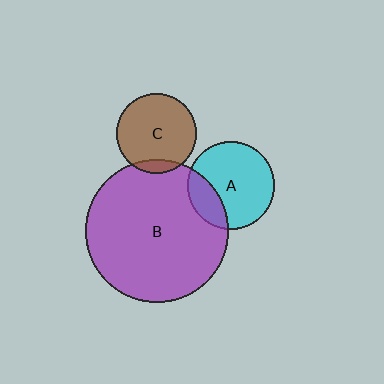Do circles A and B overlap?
Yes.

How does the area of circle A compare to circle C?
Approximately 1.2 times.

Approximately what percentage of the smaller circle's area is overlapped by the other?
Approximately 25%.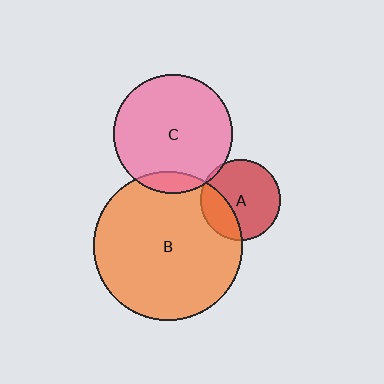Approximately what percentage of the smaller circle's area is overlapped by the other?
Approximately 30%.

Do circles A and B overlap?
Yes.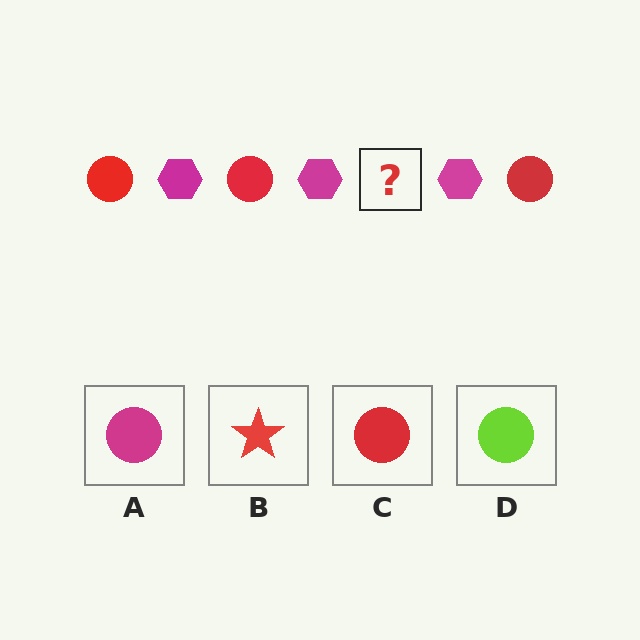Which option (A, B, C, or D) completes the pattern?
C.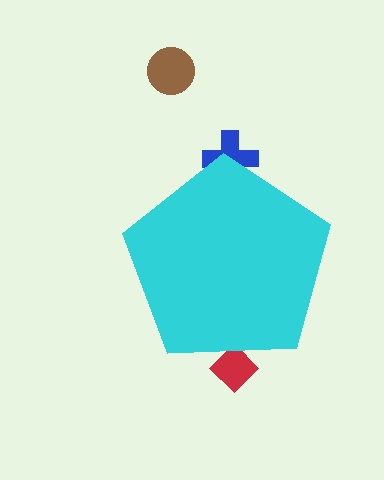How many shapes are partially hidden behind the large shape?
2 shapes are partially hidden.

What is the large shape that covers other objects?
A cyan pentagon.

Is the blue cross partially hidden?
Yes, the blue cross is partially hidden behind the cyan pentagon.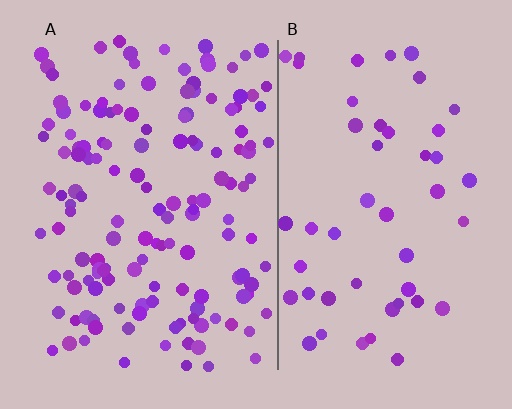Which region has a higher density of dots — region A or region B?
A (the left).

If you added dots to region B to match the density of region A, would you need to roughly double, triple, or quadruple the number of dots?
Approximately triple.